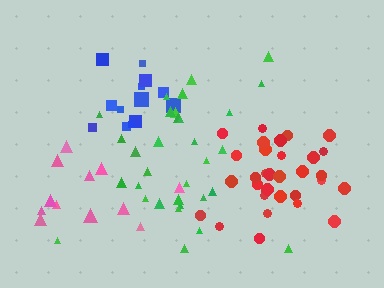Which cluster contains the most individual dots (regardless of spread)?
Green (33).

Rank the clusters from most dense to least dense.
blue, red, green, pink.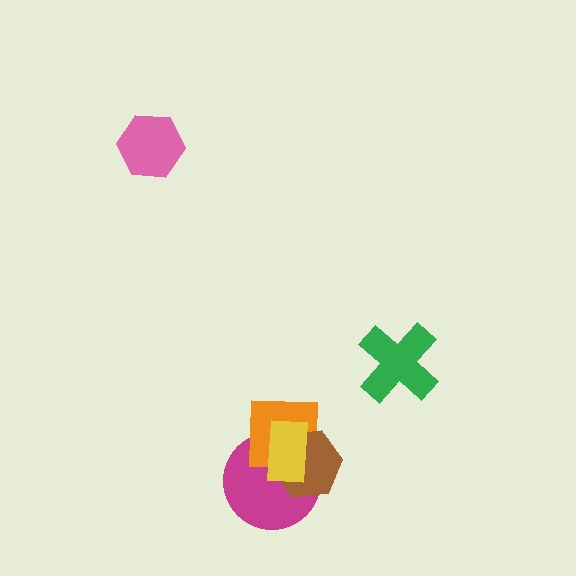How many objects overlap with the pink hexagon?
0 objects overlap with the pink hexagon.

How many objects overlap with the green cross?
0 objects overlap with the green cross.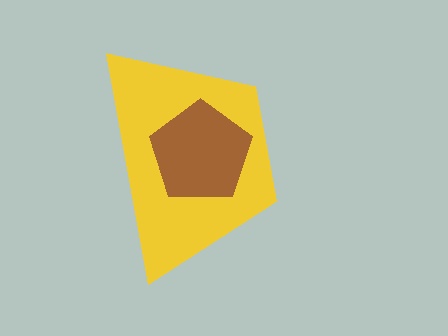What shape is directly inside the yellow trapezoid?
The brown pentagon.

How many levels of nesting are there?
2.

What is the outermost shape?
The yellow trapezoid.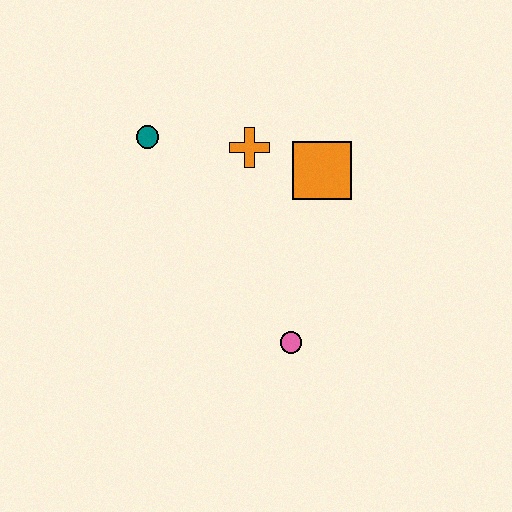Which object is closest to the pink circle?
The orange square is closest to the pink circle.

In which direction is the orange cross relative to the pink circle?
The orange cross is above the pink circle.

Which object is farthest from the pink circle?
The teal circle is farthest from the pink circle.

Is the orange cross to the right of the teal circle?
Yes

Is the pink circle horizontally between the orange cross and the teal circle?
No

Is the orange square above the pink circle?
Yes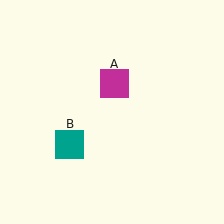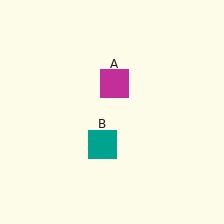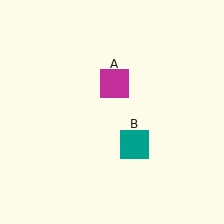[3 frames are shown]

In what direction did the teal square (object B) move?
The teal square (object B) moved right.